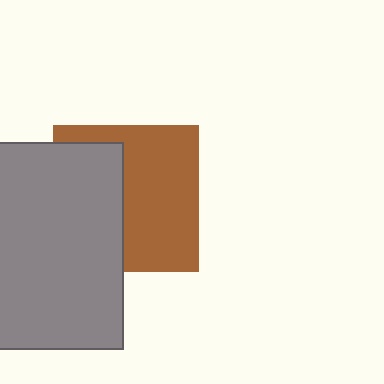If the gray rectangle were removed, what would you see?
You would see the complete brown square.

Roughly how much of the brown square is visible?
About half of it is visible (roughly 57%).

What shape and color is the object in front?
The object in front is a gray rectangle.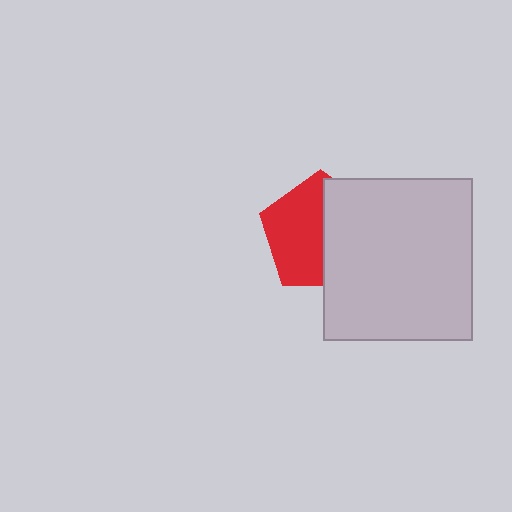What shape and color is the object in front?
The object in front is a light gray rectangle.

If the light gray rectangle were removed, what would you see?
You would see the complete red pentagon.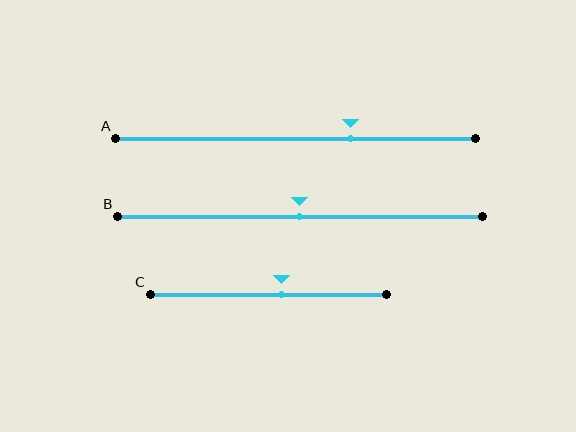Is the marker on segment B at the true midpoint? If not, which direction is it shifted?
Yes, the marker on segment B is at the true midpoint.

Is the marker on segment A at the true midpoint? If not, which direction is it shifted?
No, the marker on segment A is shifted to the right by about 15% of the segment length.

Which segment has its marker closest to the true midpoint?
Segment B has its marker closest to the true midpoint.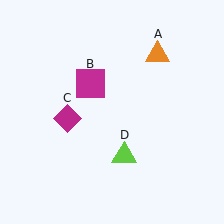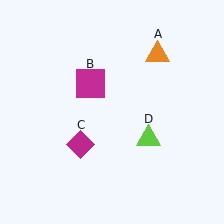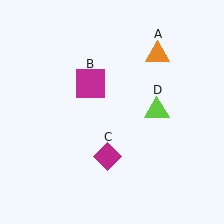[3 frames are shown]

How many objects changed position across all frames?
2 objects changed position: magenta diamond (object C), lime triangle (object D).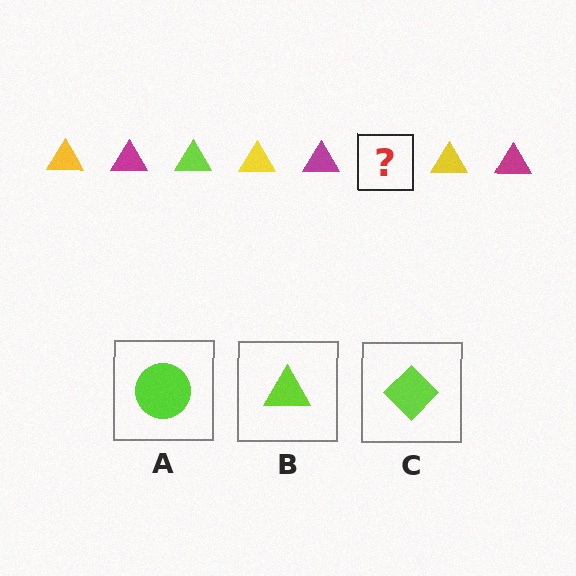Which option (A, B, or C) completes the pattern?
B.